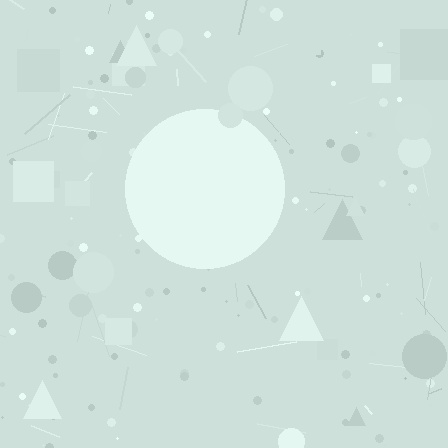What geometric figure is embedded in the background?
A circle is embedded in the background.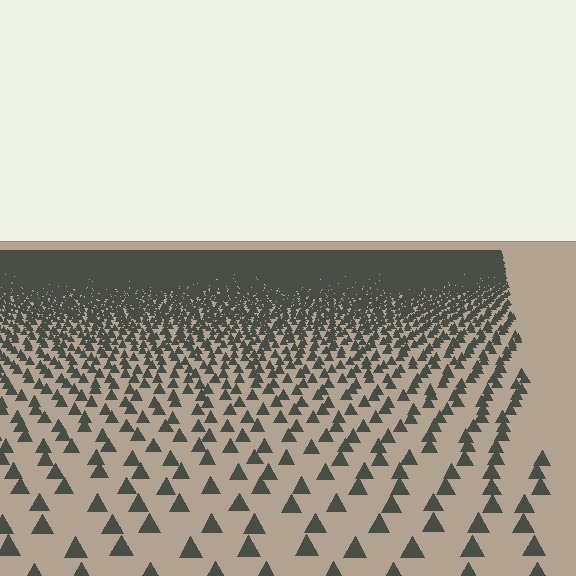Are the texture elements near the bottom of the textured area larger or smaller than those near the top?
Larger. Near the bottom, elements are closer to the viewer and appear at a bigger on-screen size.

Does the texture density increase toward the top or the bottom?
Density increases toward the top.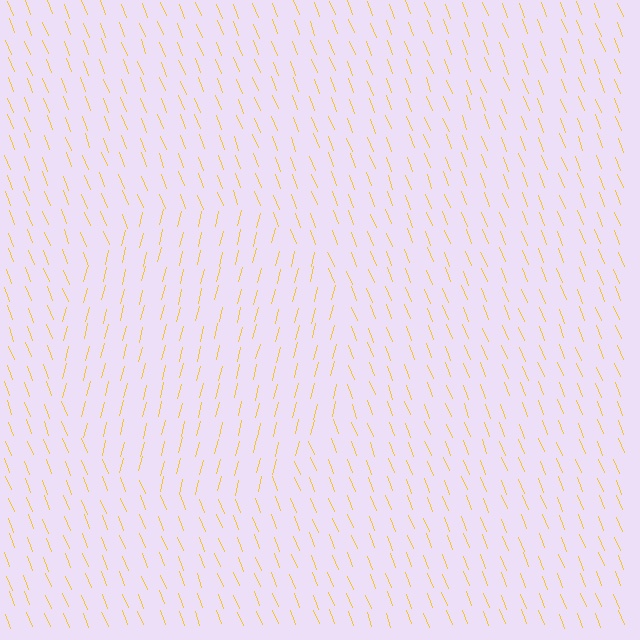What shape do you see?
I see a circle.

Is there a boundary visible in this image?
Yes, there is a texture boundary formed by a change in line orientation.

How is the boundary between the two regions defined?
The boundary is defined purely by a change in line orientation (approximately 36 degrees difference). All lines are the same color and thickness.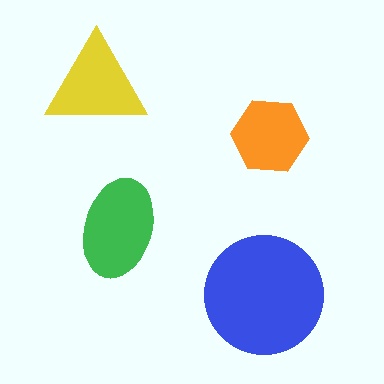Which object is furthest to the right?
The orange hexagon is rightmost.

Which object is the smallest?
The orange hexagon.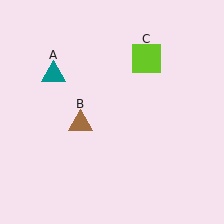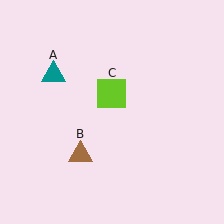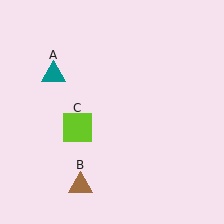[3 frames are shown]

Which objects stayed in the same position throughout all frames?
Teal triangle (object A) remained stationary.